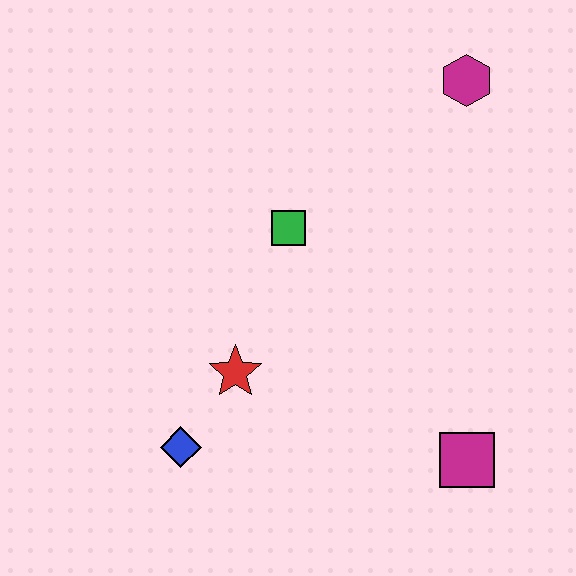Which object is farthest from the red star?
The magenta hexagon is farthest from the red star.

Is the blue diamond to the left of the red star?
Yes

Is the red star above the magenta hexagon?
No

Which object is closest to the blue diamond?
The red star is closest to the blue diamond.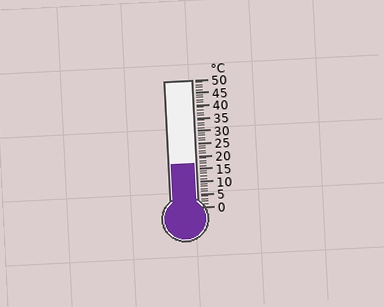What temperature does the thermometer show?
The thermometer shows approximately 17°C.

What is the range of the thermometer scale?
The thermometer scale ranges from 0°C to 50°C.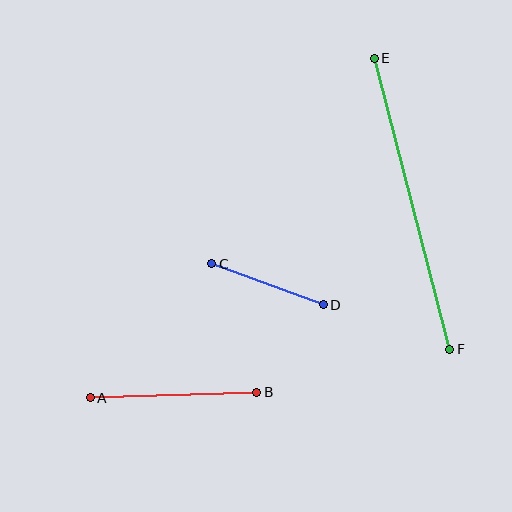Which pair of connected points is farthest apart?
Points E and F are farthest apart.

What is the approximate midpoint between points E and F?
The midpoint is at approximately (412, 204) pixels.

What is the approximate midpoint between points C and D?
The midpoint is at approximately (268, 284) pixels.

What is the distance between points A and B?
The distance is approximately 167 pixels.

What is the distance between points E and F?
The distance is approximately 301 pixels.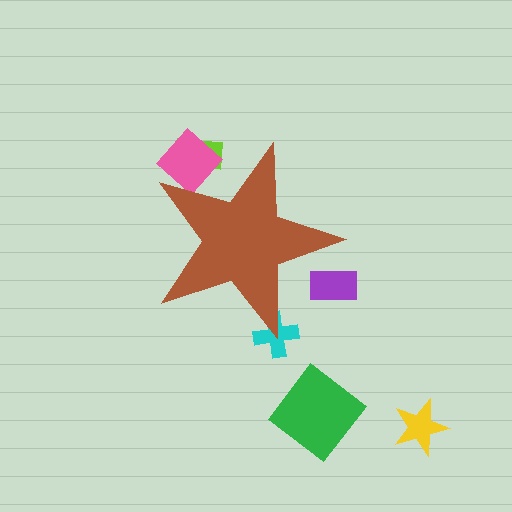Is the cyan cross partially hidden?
Yes, the cyan cross is partially hidden behind the brown star.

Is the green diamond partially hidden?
No, the green diamond is fully visible.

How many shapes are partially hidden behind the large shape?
4 shapes are partially hidden.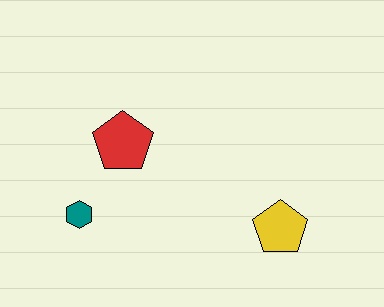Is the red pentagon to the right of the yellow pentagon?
No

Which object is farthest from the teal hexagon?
The yellow pentagon is farthest from the teal hexagon.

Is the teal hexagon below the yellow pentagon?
No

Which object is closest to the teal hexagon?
The red pentagon is closest to the teal hexagon.